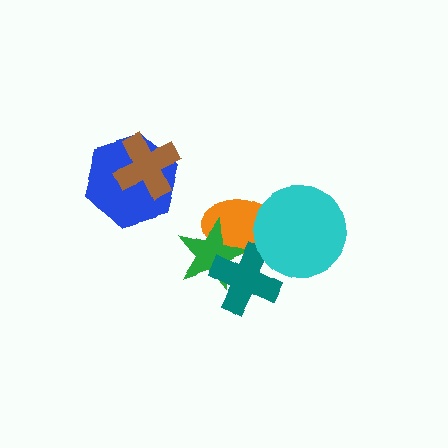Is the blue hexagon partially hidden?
Yes, it is partially covered by another shape.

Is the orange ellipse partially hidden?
Yes, it is partially covered by another shape.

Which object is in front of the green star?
The teal cross is in front of the green star.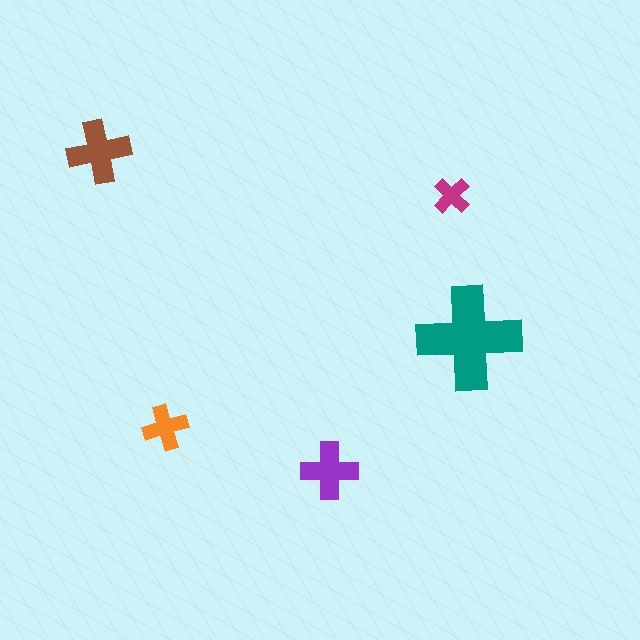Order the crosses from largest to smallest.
the teal one, the brown one, the purple one, the orange one, the magenta one.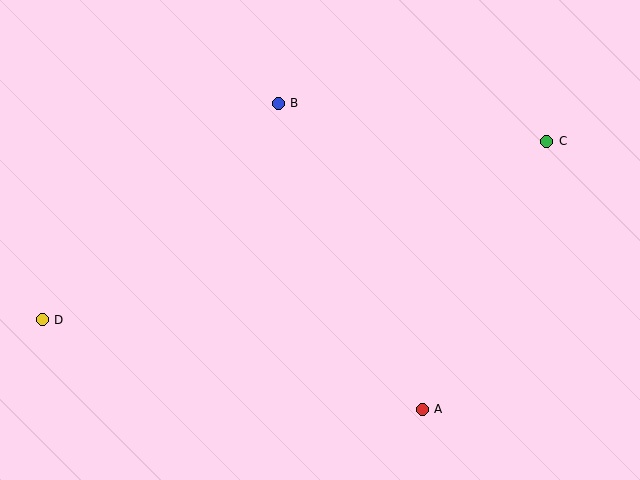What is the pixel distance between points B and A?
The distance between B and A is 338 pixels.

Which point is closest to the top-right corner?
Point C is closest to the top-right corner.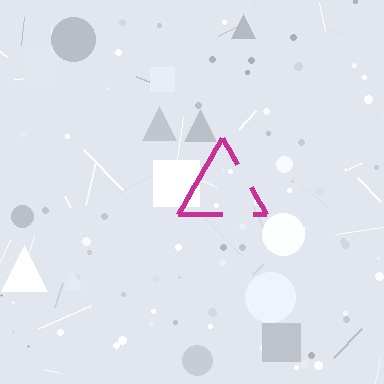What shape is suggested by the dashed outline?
The dashed outline suggests a triangle.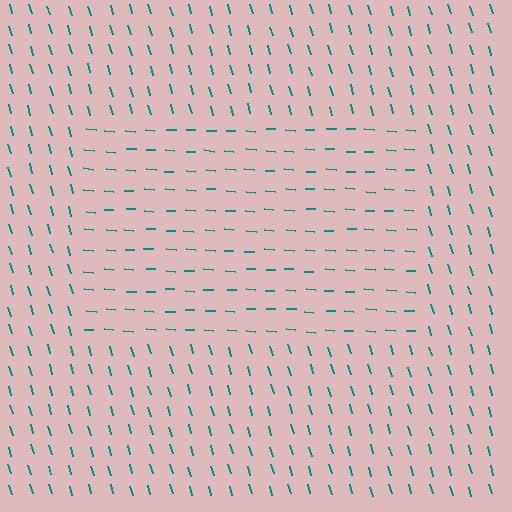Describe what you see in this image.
The image is filled with small teal line segments. A rectangle region in the image has lines oriented differently from the surrounding lines, creating a visible texture boundary.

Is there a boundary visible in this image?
Yes, there is a texture boundary formed by a change in line orientation.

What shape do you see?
I see a rectangle.